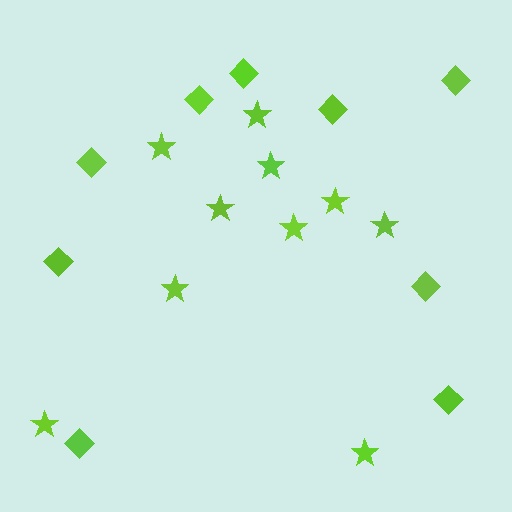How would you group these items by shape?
There are 2 groups: one group of stars (10) and one group of diamonds (9).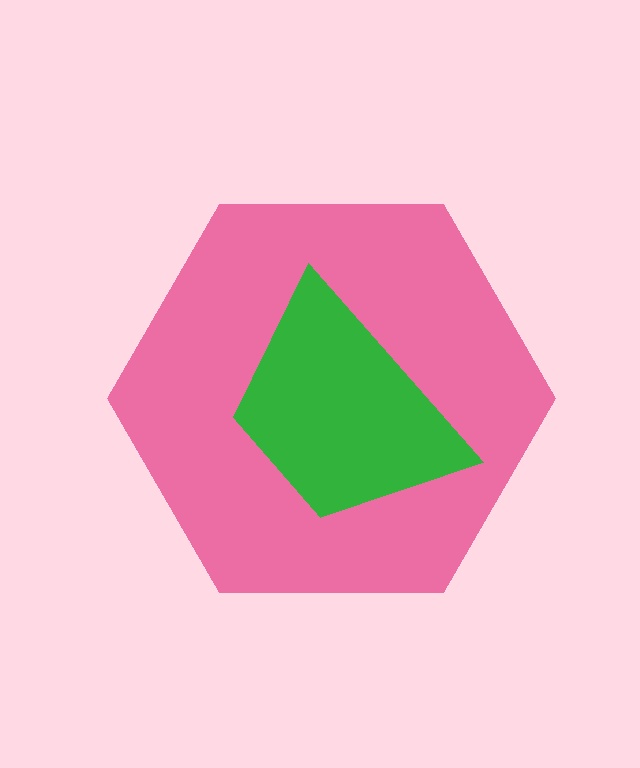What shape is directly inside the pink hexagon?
The green trapezoid.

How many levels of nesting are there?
2.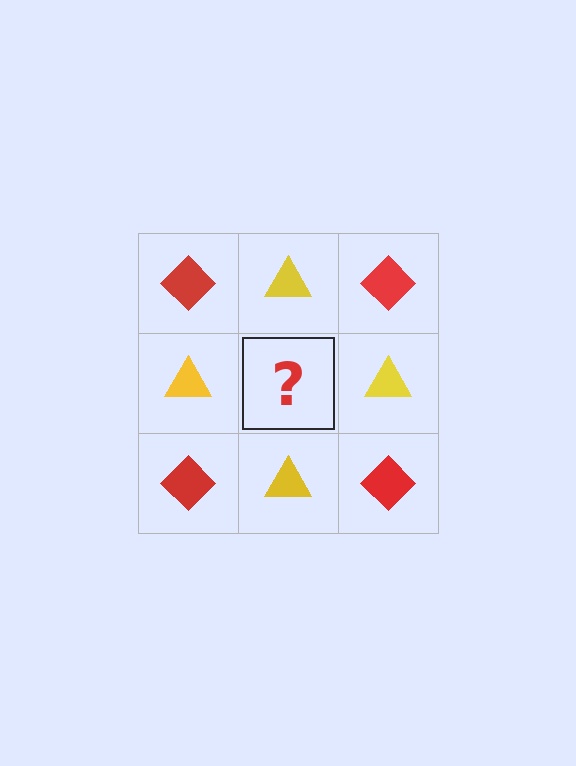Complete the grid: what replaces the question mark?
The question mark should be replaced with a red diamond.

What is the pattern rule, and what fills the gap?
The rule is that it alternates red diamond and yellow triangle in a checkerboard pattern. The gap should be filled with a red diamond.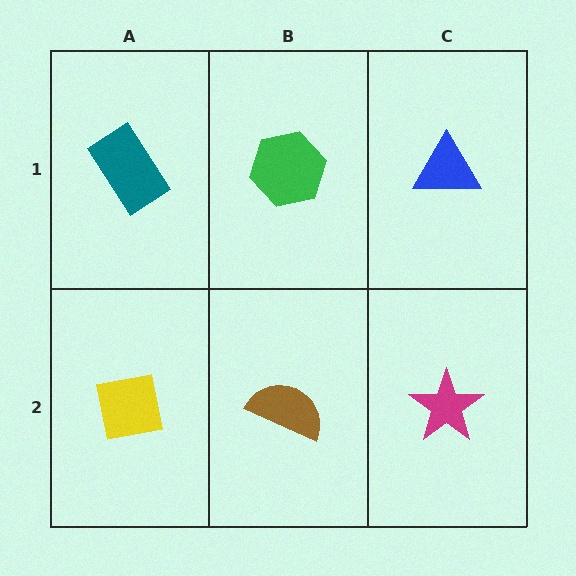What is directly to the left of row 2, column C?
A brown semicircle.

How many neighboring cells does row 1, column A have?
2.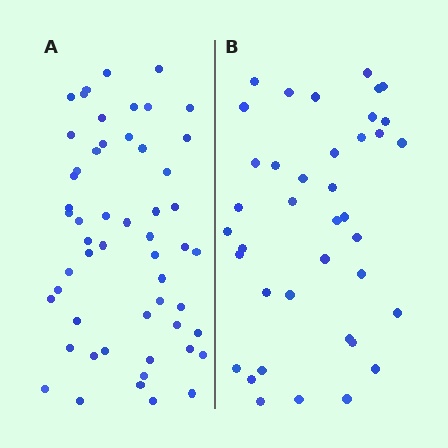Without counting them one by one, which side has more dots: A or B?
Region A (the left region) has more dots.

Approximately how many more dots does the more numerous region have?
Region A has approximately 15 more dots than region B.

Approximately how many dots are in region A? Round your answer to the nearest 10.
About 50 dots. (The exact count is 54, which rounds to 50.)